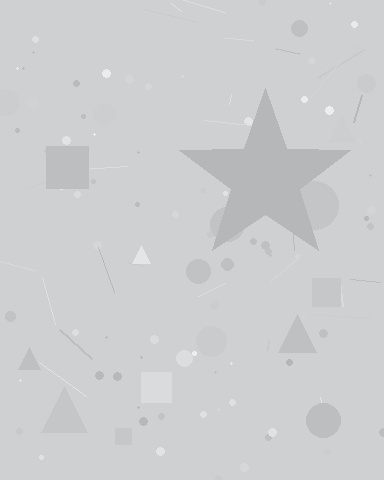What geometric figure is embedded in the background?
A star is embedded in the background.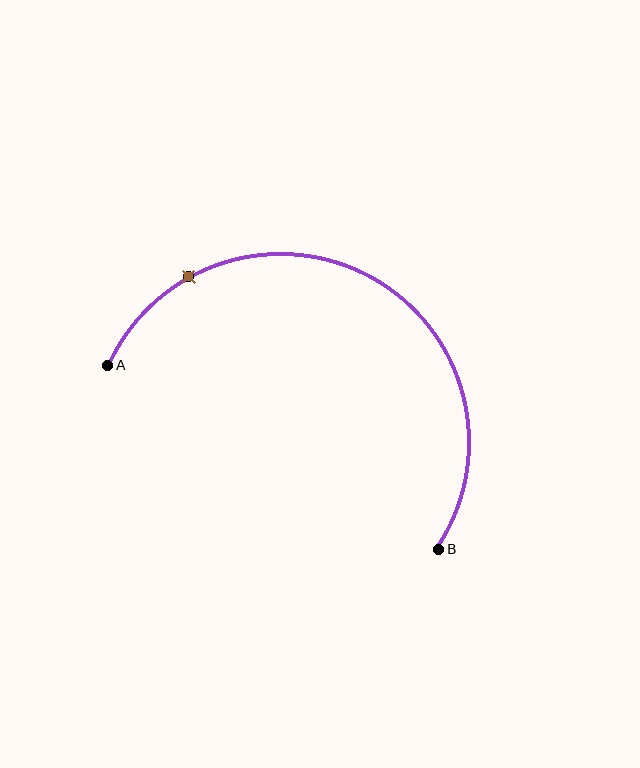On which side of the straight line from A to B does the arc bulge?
The arc bulges above the straight line connecting A and B.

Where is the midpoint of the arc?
The arc midpoint is the point on the curve farthest from the straight line joining A and B. It sits above that line.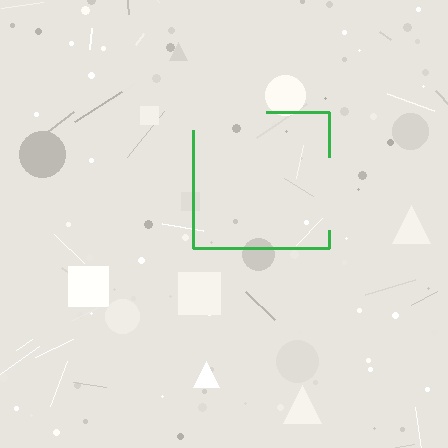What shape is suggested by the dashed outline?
The dashed outline suggests a square.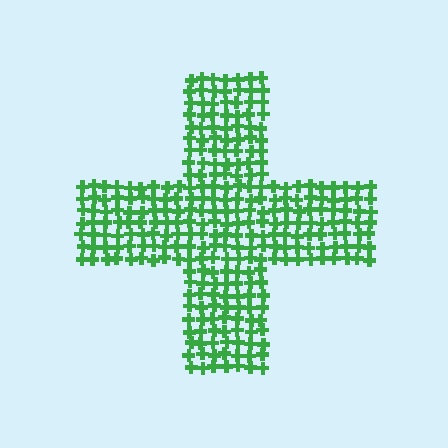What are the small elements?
The small elements are crosses.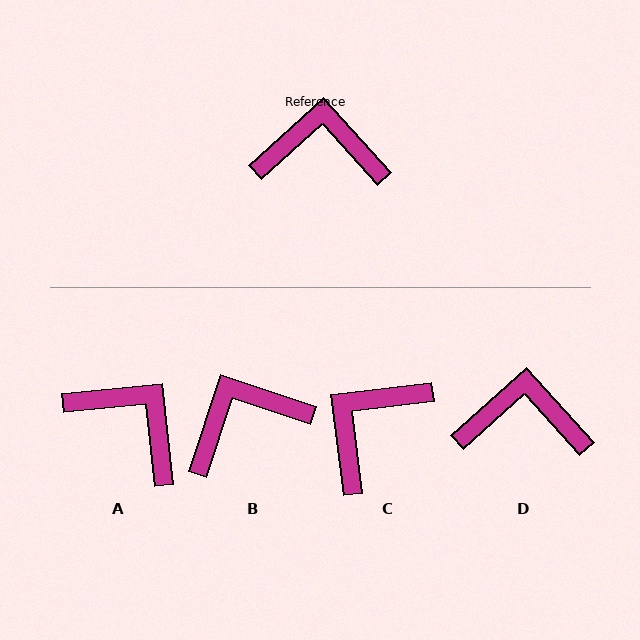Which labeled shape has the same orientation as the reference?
D.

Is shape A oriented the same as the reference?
No, it is off by about 36 degrees.